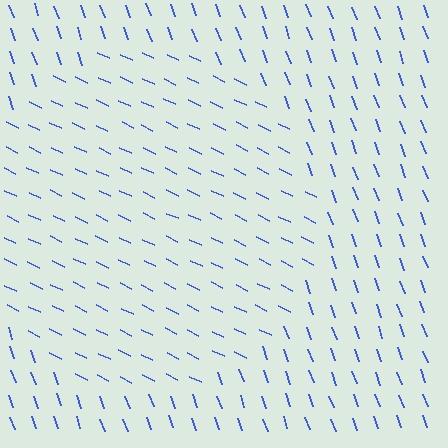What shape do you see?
I see a circle.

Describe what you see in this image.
The image is filled with small blue line segments. A circle region in the image has lines oriented differently from the surrounding lines, creating a visible texture boundary.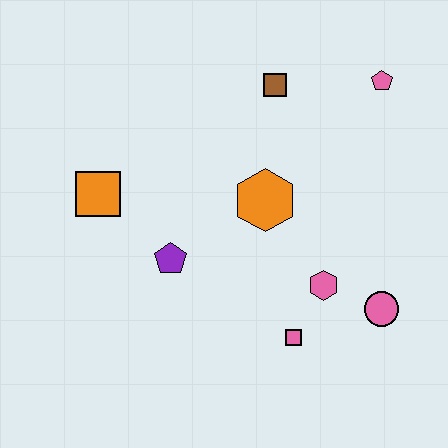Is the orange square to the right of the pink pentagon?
No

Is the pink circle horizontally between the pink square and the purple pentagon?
No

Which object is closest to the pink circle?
The pink hexagon is closest to the pink circle.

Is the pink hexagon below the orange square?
Yes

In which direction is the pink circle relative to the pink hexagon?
The pink circle is to the right of the pink hexagon.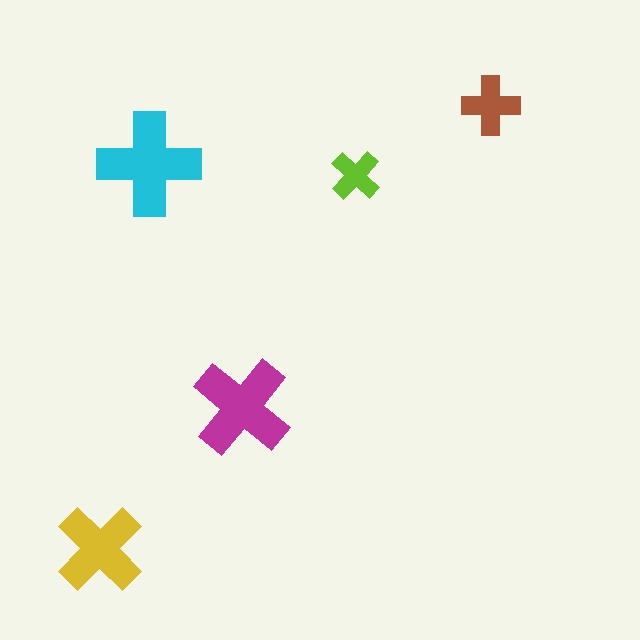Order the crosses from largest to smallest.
the cyan one, the magenta one, the yellow one, the brown one, the lime one.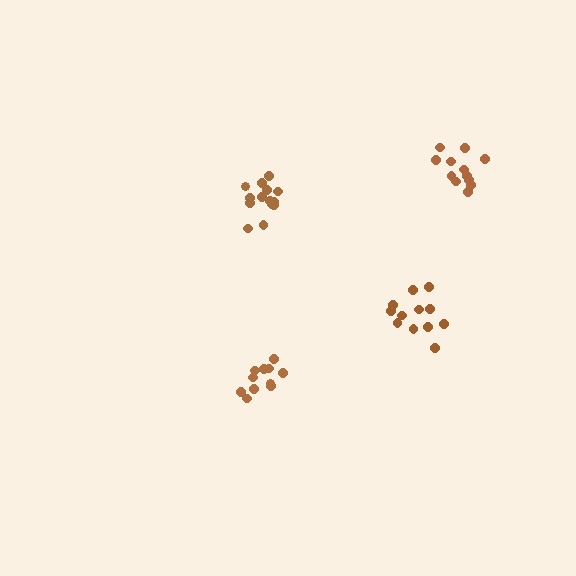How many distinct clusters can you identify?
There are 4 distinct clusters.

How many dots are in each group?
Group 1: 14 dots, Group 2: 12 dots, Group 3: 11 dots, Group 4: 12 dots (49 total).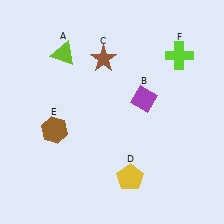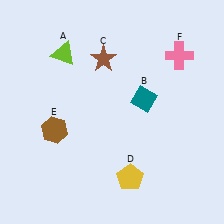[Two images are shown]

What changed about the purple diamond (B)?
In Image 1, B is purple. In Image 2, it changed to teal.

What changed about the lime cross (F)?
In Image 1, F is lime. In Image 2, it changed to pink.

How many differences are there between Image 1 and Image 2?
There are 2 differences between the two images.